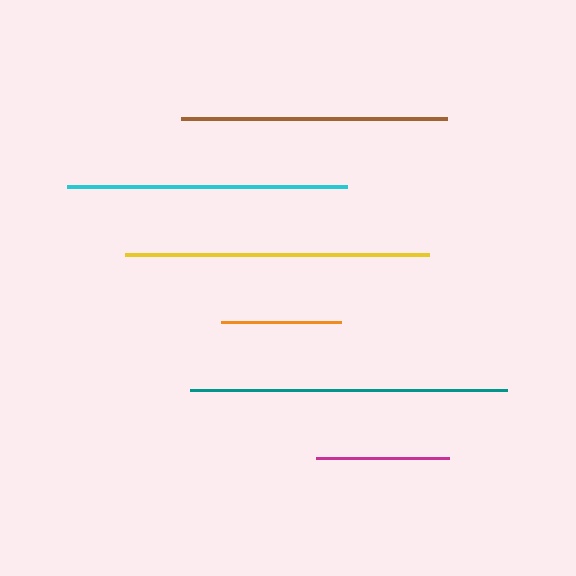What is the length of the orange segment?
The orange segment is approximately 121 pixels long.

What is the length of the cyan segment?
The cyan segment is approximately 280 pixels long.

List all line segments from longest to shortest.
From longest to shortest: teal, yellow, cyan, brown, magenta, orange.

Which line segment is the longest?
The teal line is the longest at approximately 317 pixels.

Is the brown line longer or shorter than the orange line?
The brown line is longer than the orange line.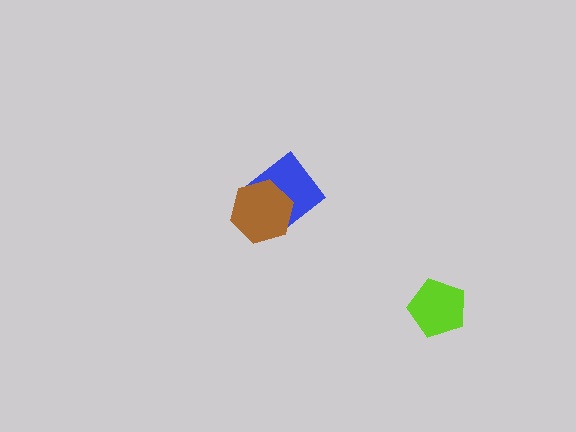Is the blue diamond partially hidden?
Yes, it is partially covered by another shape.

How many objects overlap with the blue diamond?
1 object overlaps with the blue diamond.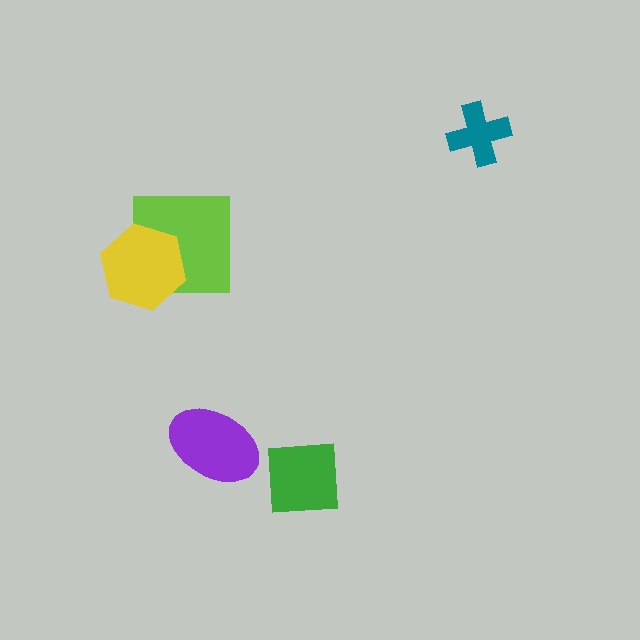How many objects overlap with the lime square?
1 object overlaps with the lime square.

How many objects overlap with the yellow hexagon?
1 object overlaps with the yellow hexagon.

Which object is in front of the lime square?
The yellow hexagon is in front of the lime square.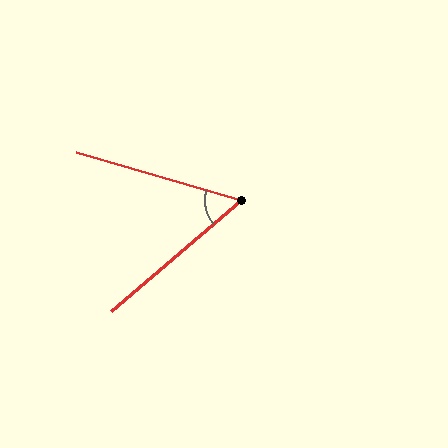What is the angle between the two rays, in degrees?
Approximately 57 degrees.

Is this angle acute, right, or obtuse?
It is acute.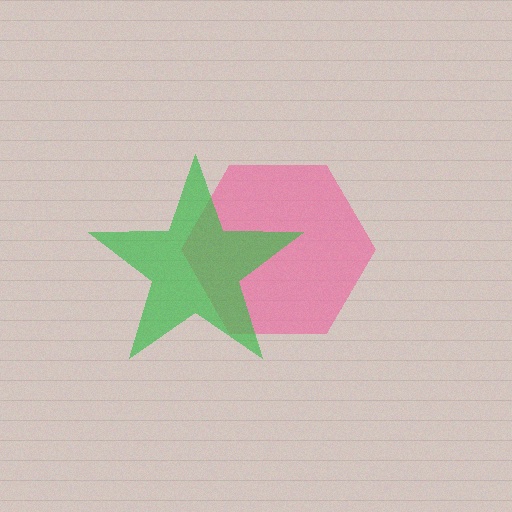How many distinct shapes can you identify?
There are 2 distinct shapes: a pink hexagon, a green star.